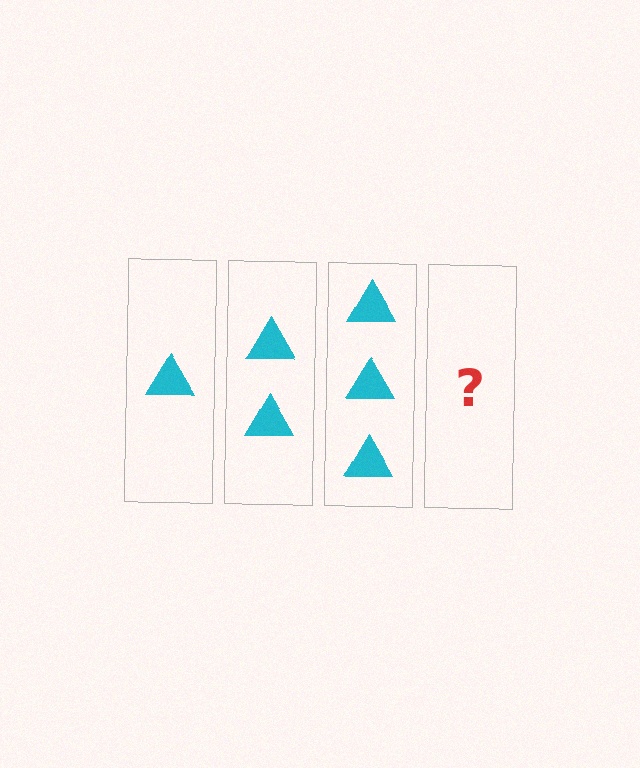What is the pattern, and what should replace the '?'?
The pattern is that each step adds one more triangle. The '?' should be 4 triangles.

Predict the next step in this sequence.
The next step is 4 triangles.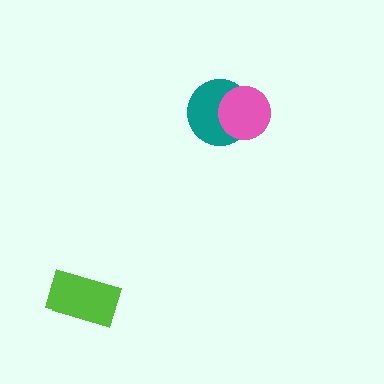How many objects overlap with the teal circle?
1 object overlaps with the teal circle.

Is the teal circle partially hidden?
Yes, it is partially covered by another shape.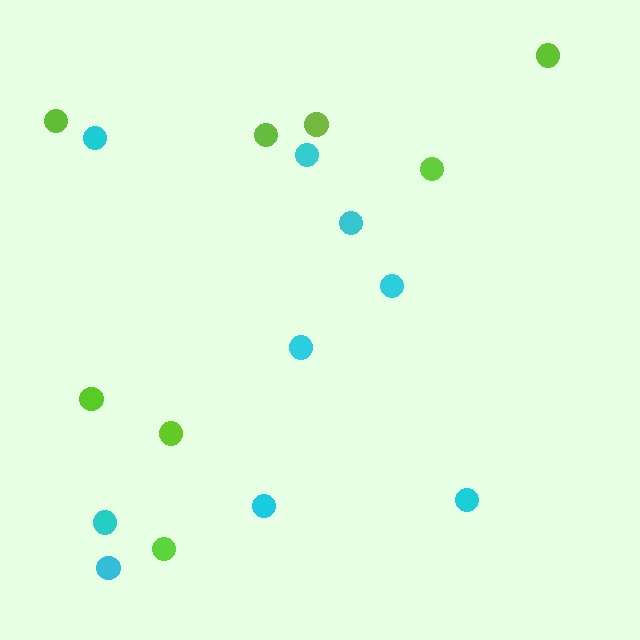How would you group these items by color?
There are 2 groups: one group of lime circles (8) and one group of cyan circles (9).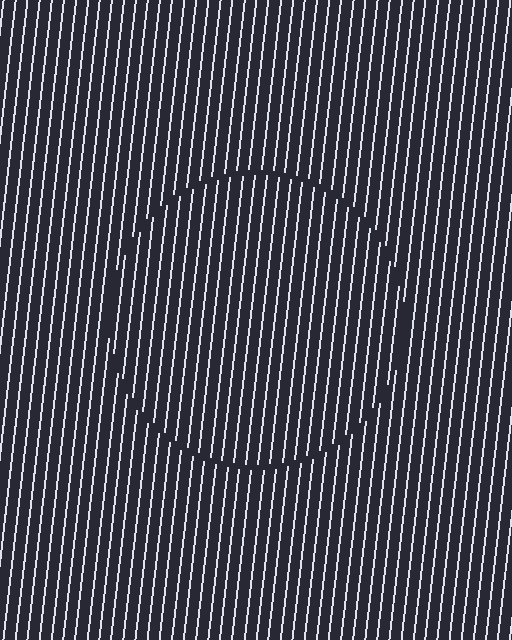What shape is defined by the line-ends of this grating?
An illusory circle. The interior of the shape contains the same grating, shifted by half a period — the contour is defined by the phase discontinuity where line-ends from the inner and outer gratings abut.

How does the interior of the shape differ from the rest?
The interior of the shape contains the same grating, shifted by half a period — the contour is defined by the phase discontinuity where line-ends from the inner and outer gratings abut.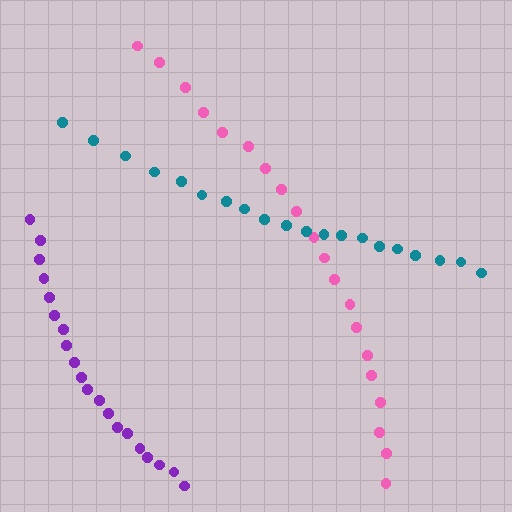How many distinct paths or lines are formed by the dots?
There are 3 distinct paths.